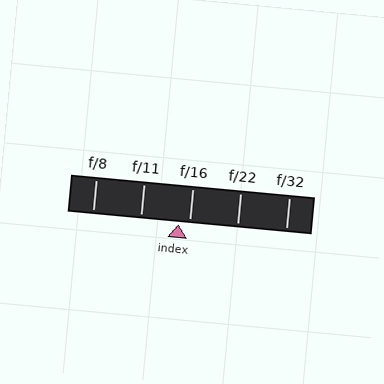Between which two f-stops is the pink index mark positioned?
The index mark is between f/11 and f/16.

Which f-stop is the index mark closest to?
The index mark is closest to f/16.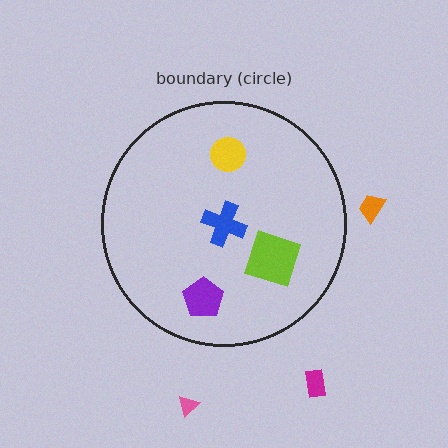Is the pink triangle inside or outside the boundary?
Outside.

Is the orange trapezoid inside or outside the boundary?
Outside.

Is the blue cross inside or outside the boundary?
Inside.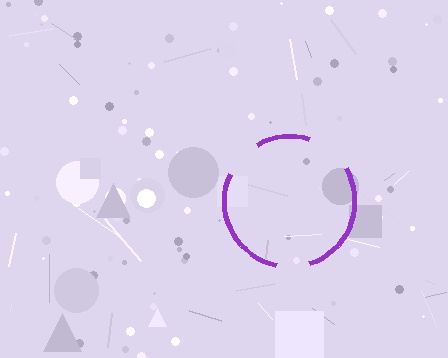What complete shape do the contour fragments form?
The contour fragments form a circle.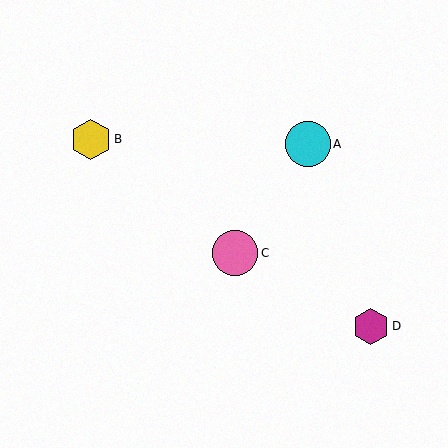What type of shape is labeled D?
Shape D is a magenta hexagon.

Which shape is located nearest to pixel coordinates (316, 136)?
The cyan circle (labeled A) at (308, 144) is nearest to that location.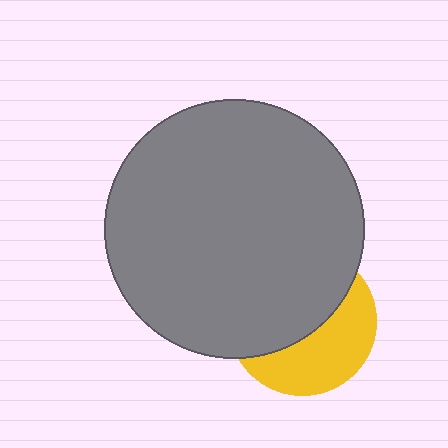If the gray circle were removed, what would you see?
You would see the complete yellow circle.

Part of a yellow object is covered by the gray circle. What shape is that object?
It is a circle.